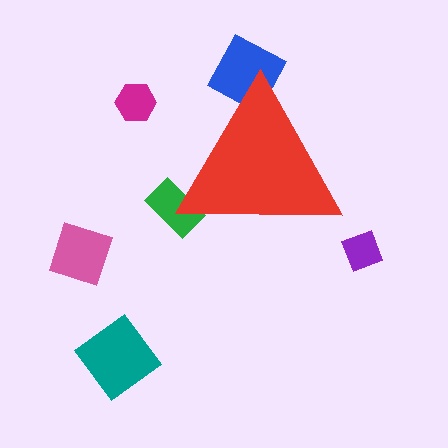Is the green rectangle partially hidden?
Yes, the green rectangle is partially hidden behind the red triangle.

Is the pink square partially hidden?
No, the pink square is fully visible.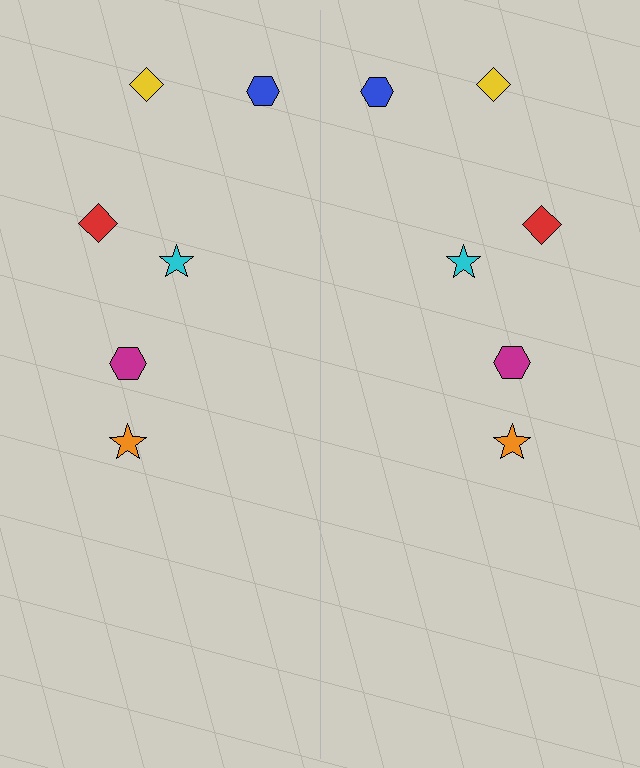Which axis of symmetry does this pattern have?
The pattern has a vertical axis of symmetry running through the center of the image.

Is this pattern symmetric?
Yes, this pattern has bilateral (reflection) symmetry.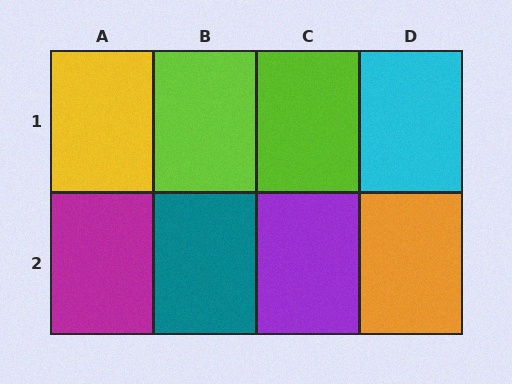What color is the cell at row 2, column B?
Teal.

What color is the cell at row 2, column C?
Purple.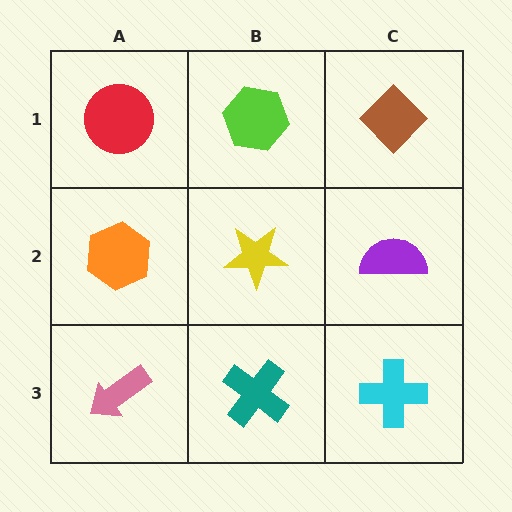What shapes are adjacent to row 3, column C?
A purple semicircle (row 2, column C), a teal cross (row 3, column B).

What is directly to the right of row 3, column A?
A teal cross.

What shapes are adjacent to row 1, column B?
A yellow star (row 2, column B), a red circle (row 1, column A), a brown diamond (row 1, column C).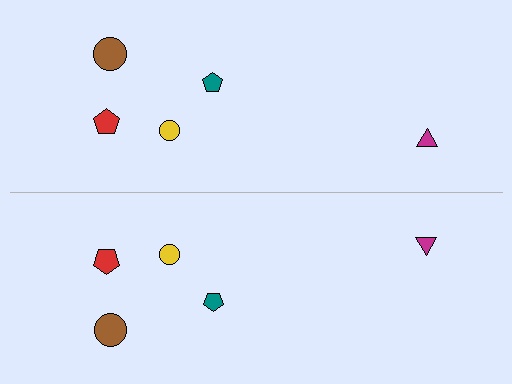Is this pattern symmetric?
Yes, this pattern has bilateral (reflection) symmetry.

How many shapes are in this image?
There are 10 shapes in this image.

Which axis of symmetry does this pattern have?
The pattern has a horizontal axis of symmetry running through the center of the image.